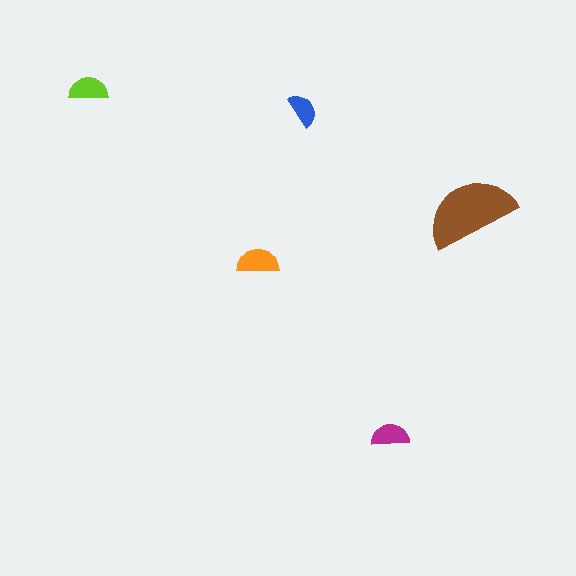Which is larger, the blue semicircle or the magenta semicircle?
The magenta one.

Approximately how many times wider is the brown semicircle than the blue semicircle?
About 2.5 times wider.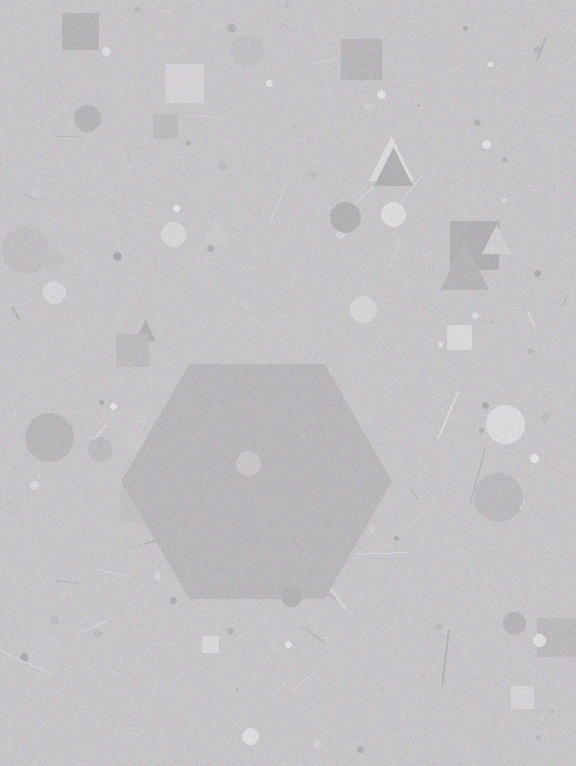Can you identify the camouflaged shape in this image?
The camouflaged shape is a hexagon.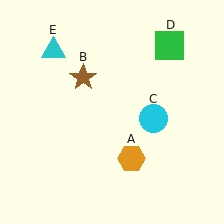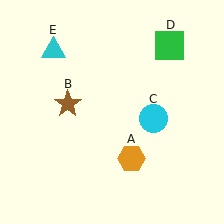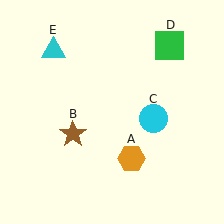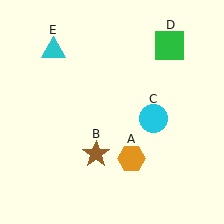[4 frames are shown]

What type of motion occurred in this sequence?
The brown star (object B) rotated counterclockwise around the center of the scene.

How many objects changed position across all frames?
1 object changed position: brown star (object B).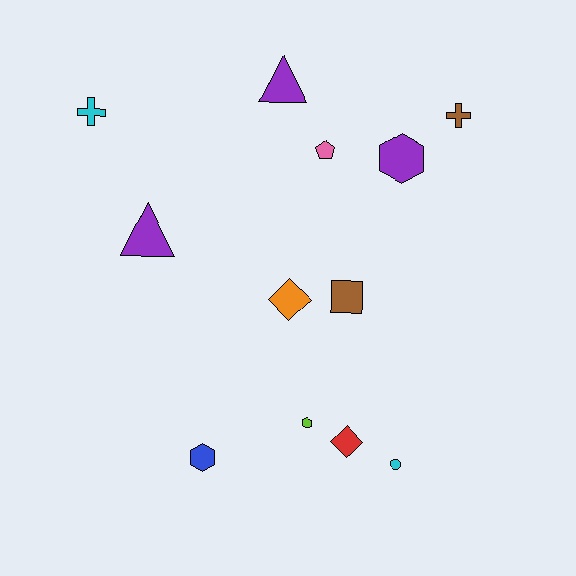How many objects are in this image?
There are 12 objects.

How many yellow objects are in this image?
There are no yellow objects.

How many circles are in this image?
There is 1 circle.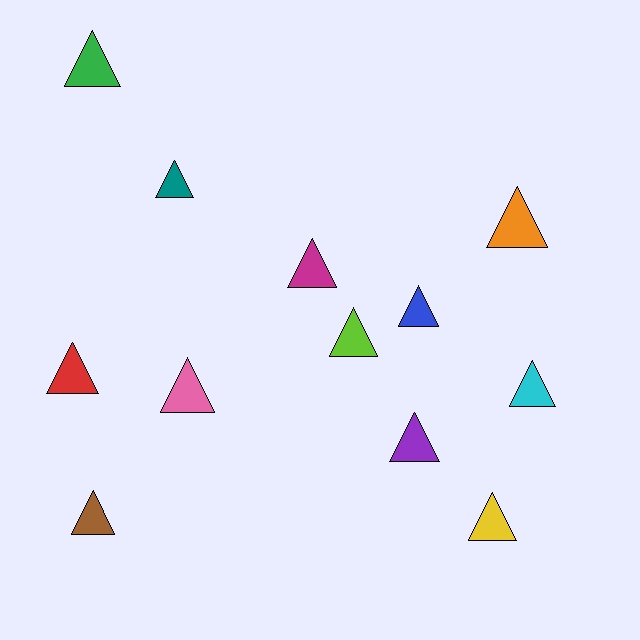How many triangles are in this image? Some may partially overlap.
There are 12 triangles.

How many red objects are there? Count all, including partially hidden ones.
There is 1 red object.